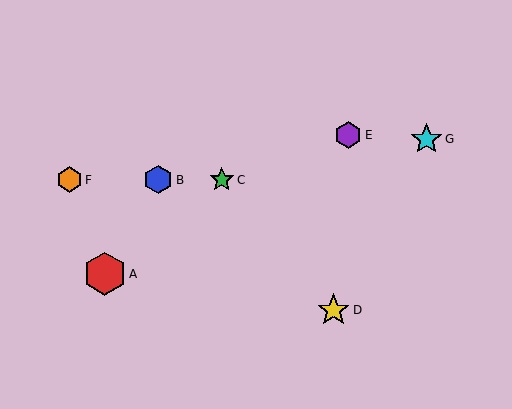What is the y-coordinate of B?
Object B is at y≈180.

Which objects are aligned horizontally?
Objects B, C, F are aligned horizontally.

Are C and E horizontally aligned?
No, C is at y≈180 and E is at y≈135.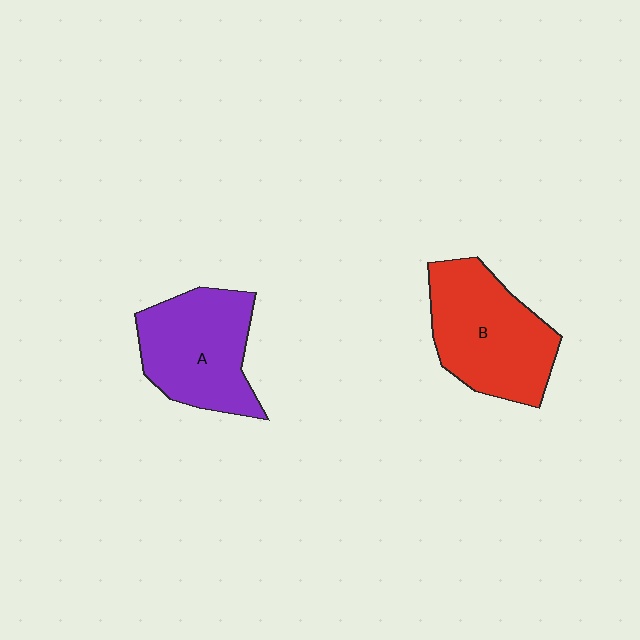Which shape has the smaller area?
Shape A (purple).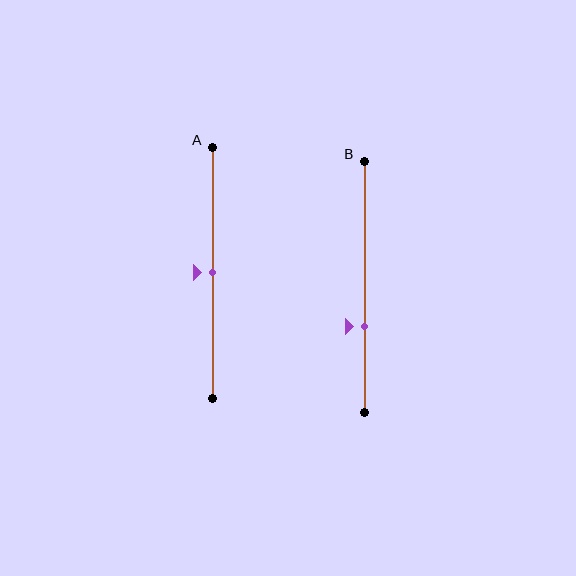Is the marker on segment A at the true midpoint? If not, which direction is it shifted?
Yes, the marker on segment A is at the true midpoint.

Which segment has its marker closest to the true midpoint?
Segment A has its marker closest to the true midpoint.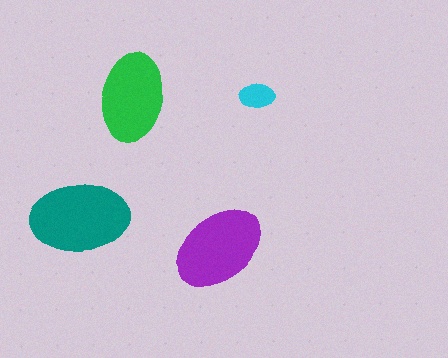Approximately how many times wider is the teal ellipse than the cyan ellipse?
About 3 times wider.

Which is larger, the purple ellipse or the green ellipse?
The purple one.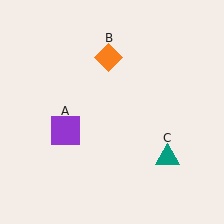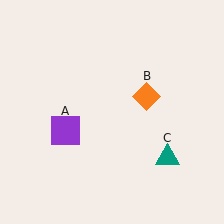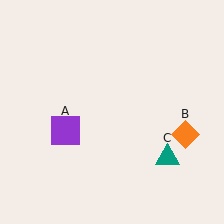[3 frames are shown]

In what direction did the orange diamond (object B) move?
The orange diamond (object B) moved down and to the right.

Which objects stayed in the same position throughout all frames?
Purple square (object A) and teal triangle (object C) remained stationary.